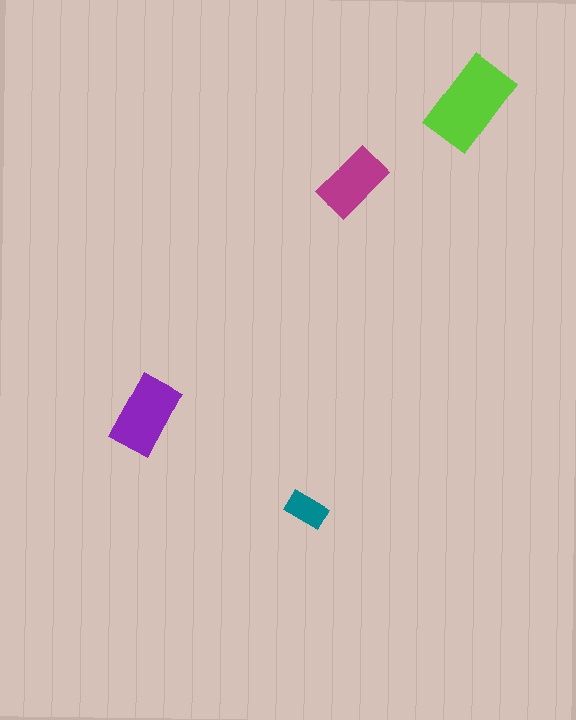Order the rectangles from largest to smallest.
the lime one, the purple one, the magenta one, the teal one.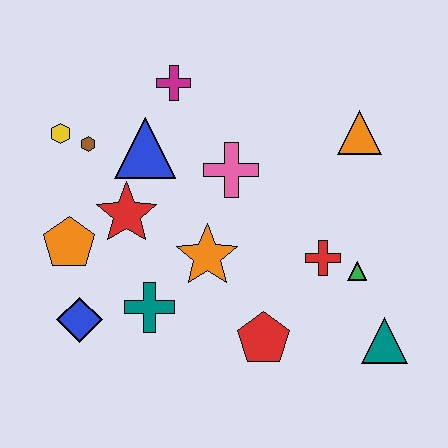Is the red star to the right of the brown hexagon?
Yes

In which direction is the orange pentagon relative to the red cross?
The orange pentagon is to the left of the red cross.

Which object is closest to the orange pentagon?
The red star is closest to the orange pentagon.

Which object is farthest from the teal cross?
The orange triangle is farthest from the teal cross.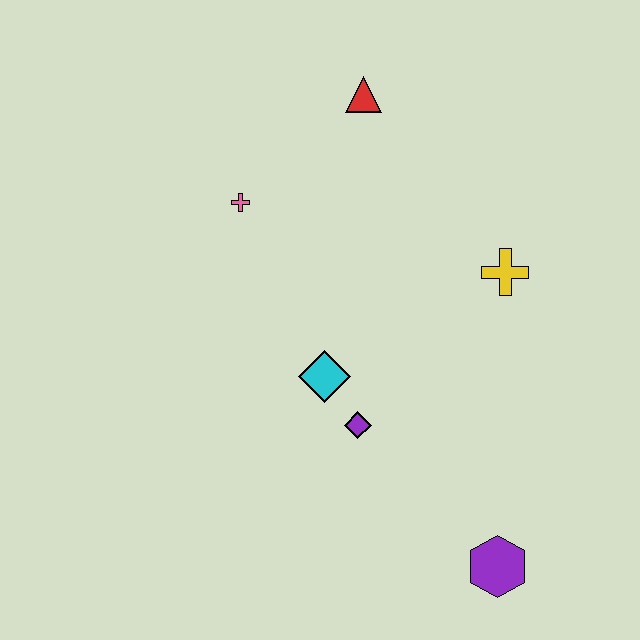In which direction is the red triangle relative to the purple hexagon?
The red triangle is above the purple hexagon.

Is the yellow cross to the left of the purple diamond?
No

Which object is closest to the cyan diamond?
The purple diamond is closest to the cyan diamond.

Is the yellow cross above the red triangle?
No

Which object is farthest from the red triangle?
The purple hexagon is farthest from the red triangle.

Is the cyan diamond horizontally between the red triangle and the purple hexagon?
No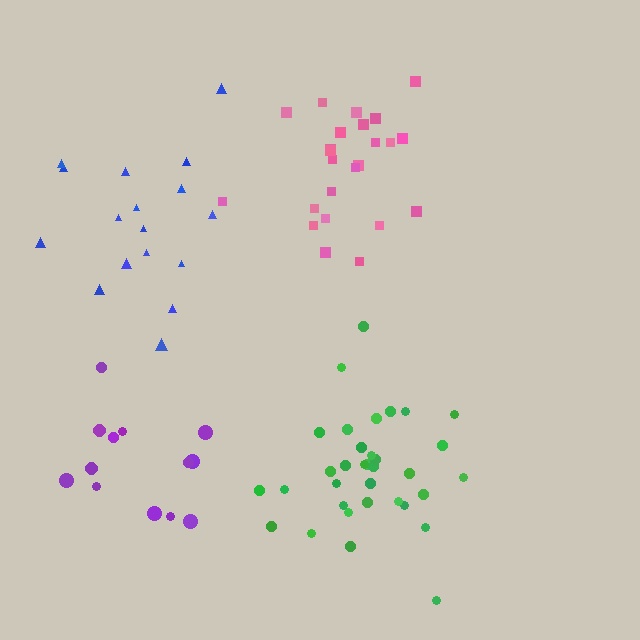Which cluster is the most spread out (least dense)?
Blue.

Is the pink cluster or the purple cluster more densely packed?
Pink.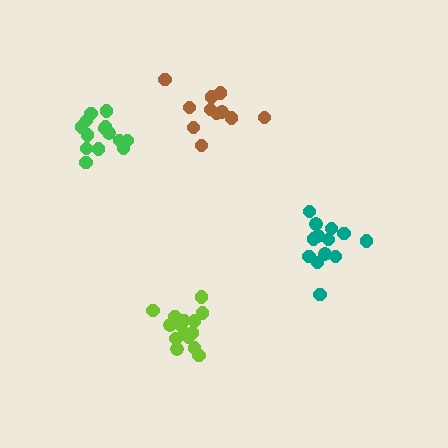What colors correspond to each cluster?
The clusters are colored: lime, brown, teal, green.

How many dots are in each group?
Group 1: 15 dots, Group 2: 11 dots, Group 3: 13 dots, Group 4: 14 dots (53 total).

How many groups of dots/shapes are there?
There are 4 groups.